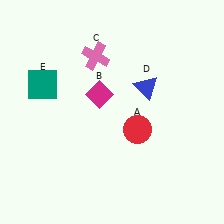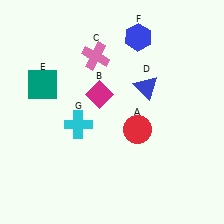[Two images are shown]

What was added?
A blue hexagon (F), a cyan cross (G) were added in Image 2.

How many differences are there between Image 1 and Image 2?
There are 2 differences between the two images.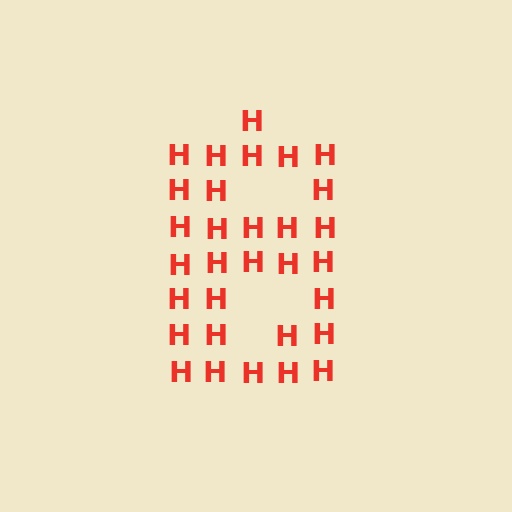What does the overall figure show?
The overall figure shows the digit 8.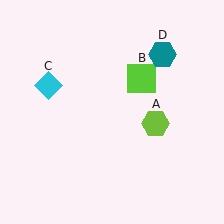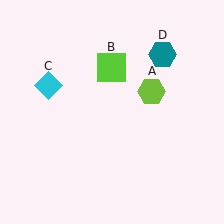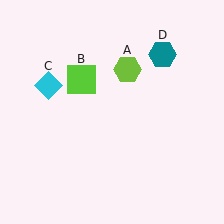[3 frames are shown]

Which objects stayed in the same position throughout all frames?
Cyan diamond (object C) and teal hexagon (object D) remained stationary.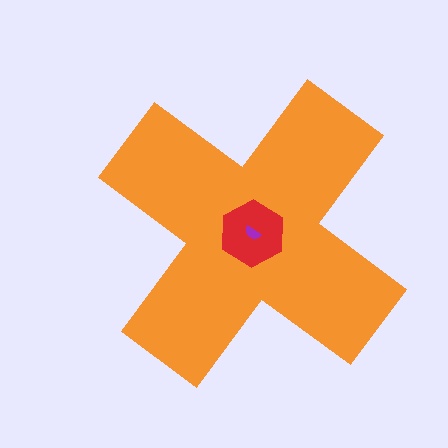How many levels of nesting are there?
3.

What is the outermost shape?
The orange cross.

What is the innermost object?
The purple semicircle.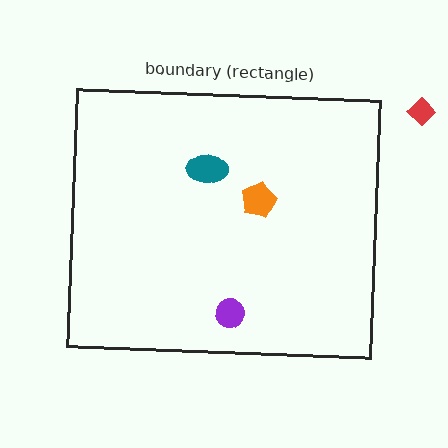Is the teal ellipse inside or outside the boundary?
Inside.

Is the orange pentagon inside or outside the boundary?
Inside.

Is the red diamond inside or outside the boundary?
Outside.